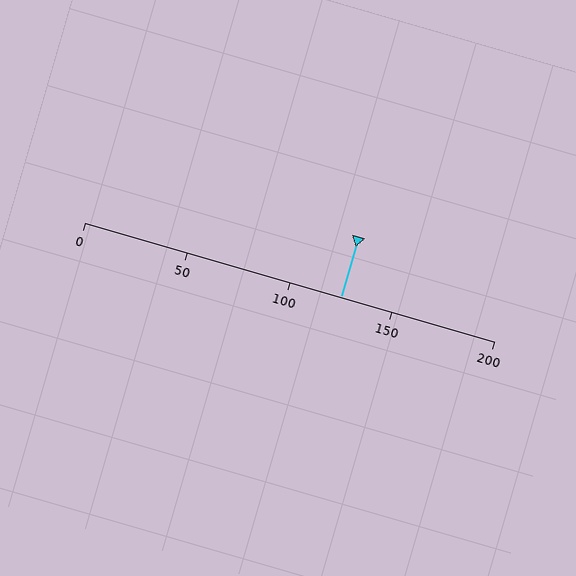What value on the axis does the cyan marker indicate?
The marker indicates approximately 125.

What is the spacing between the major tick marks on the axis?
The major ticks are spaced 50 apart.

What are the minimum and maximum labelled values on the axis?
The axis runs from 0 to 200.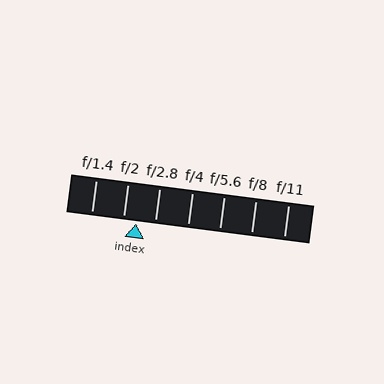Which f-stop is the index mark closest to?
The index mark is closest to f/2.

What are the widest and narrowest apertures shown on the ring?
The widest aperture shown is f/1.4 and the narrowest is f/11.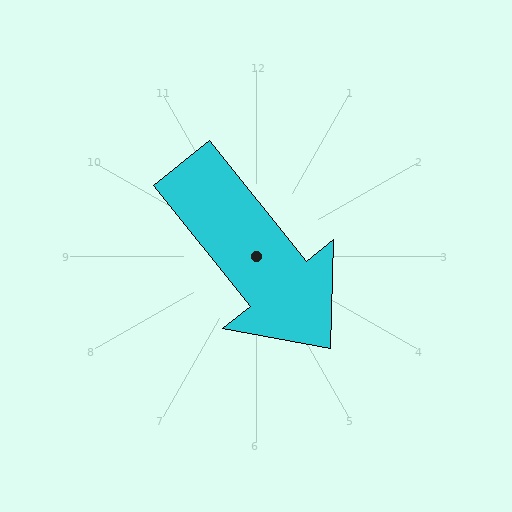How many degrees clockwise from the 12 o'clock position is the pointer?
Approximately 141 degrees.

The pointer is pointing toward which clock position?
Roughly 5 o'clock.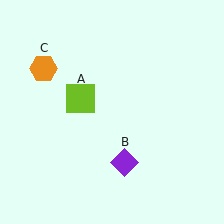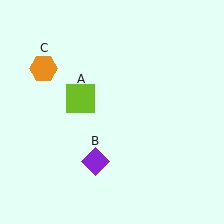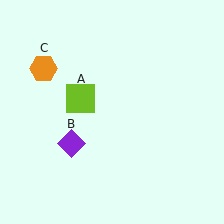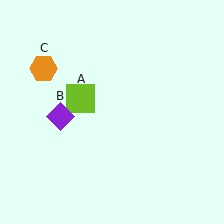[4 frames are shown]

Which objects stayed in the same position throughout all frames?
Lime square (object A) and orange hexagon (object C) remained stationary.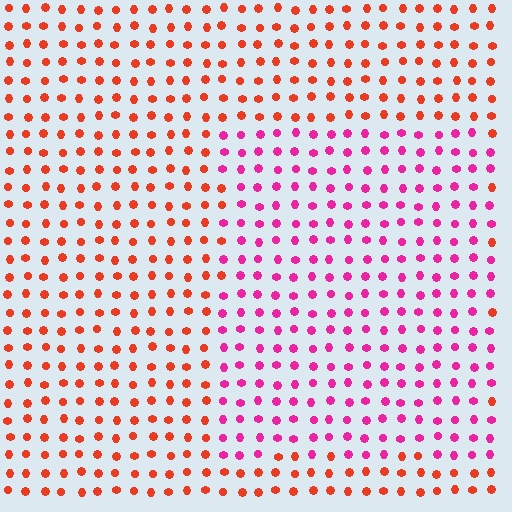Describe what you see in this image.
The image is filled with small red elements in a uniform arrangement. A rectangle-shaped region is visible where the elements are tinted to a slightly different hue, forming a subtle color boundary.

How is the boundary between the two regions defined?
The boundary is defined purely by a slight shift in hue (about 45 degrees). Spacing, size, and orientation are identical on both sides.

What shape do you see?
I see a rectangle.